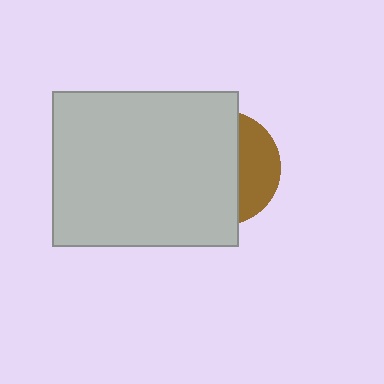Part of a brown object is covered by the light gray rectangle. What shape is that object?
It is a circle.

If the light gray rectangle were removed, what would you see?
You would see the complete brown circle.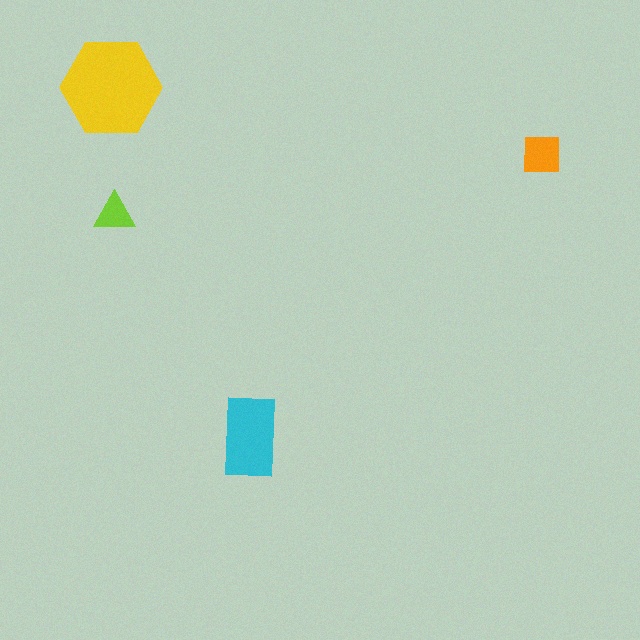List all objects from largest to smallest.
The yellow hexagon, the cyan rectangle, the orange square, the lime triangle.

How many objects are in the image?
There are 4 objects in the image.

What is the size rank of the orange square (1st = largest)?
3rd.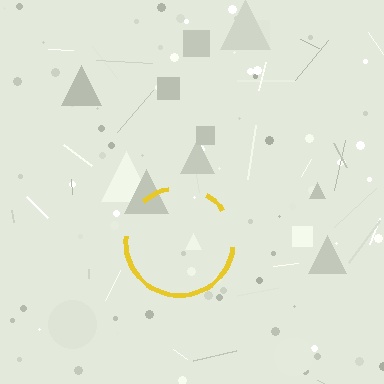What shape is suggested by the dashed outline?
The dashed outline suggests a circle.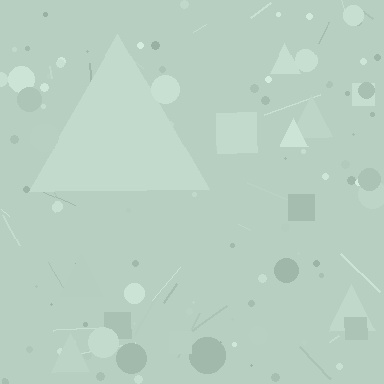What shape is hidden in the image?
A triangle is hidden in the image.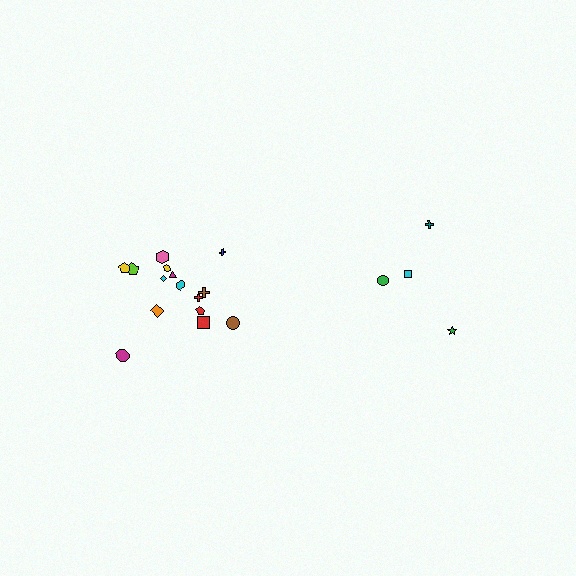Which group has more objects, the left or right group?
The left group.